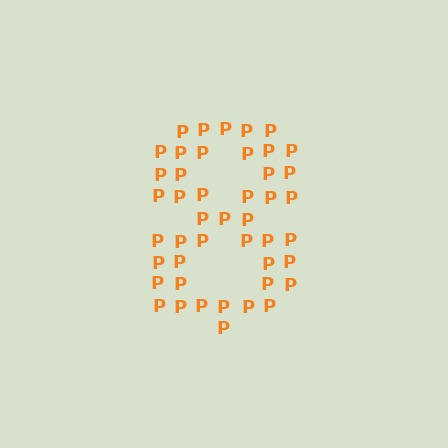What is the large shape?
The large shape is the digit 8.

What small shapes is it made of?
It is made of small letter P's.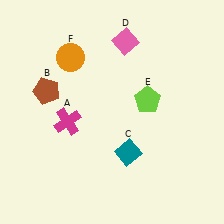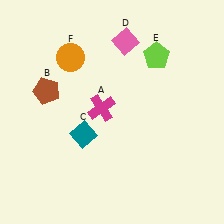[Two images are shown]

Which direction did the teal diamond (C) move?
The teal diamond (C) moved left.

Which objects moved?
The objects that moved are: the magenta cross (A), the teal diamond (C), the lime pentagon (E).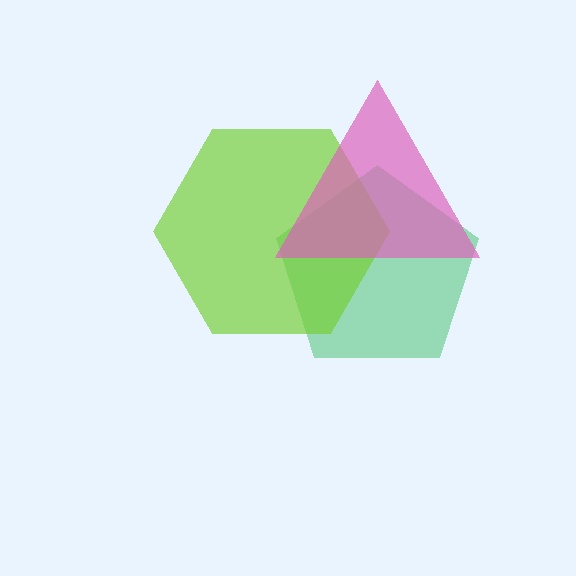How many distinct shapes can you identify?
There are 3 distinct shapes: a green pentagon, a lime hexagon, a pink triangle.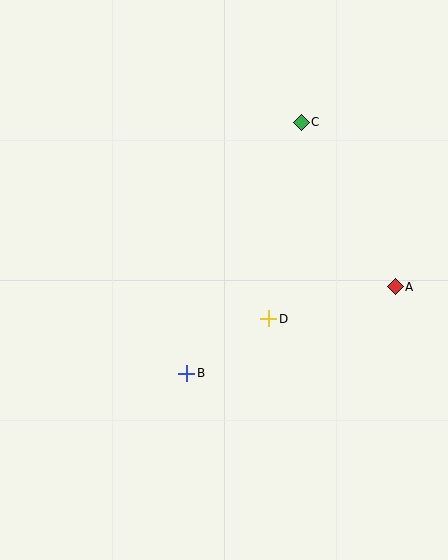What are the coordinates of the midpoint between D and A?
The midpoint between D and A is at (332, 303).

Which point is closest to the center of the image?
Point D at (269, 319) is closest to the center.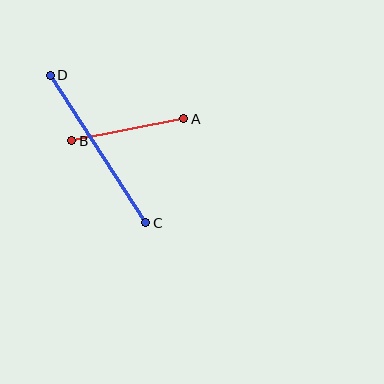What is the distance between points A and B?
The distance is approximately 114 pixels.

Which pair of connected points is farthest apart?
Points C and D are farthest apart.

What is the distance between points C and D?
The distance is approximately 176 pixels.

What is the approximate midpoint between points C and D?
The midpoint is at approximately (98, 149) pixels.